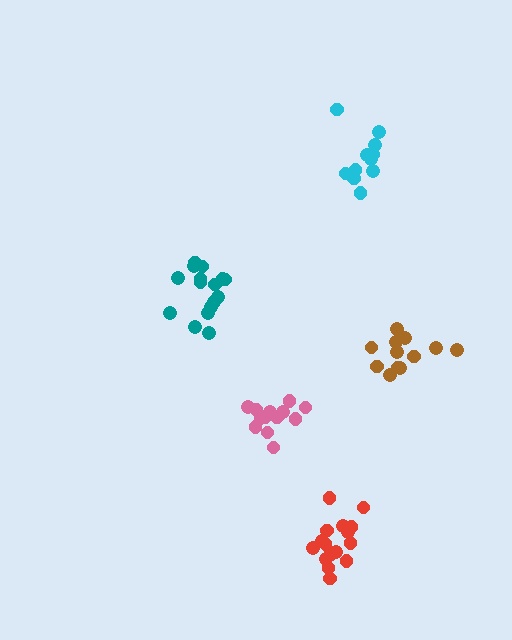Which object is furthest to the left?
The teal cluster is leftmost.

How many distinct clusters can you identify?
There are 5 distinct clusters.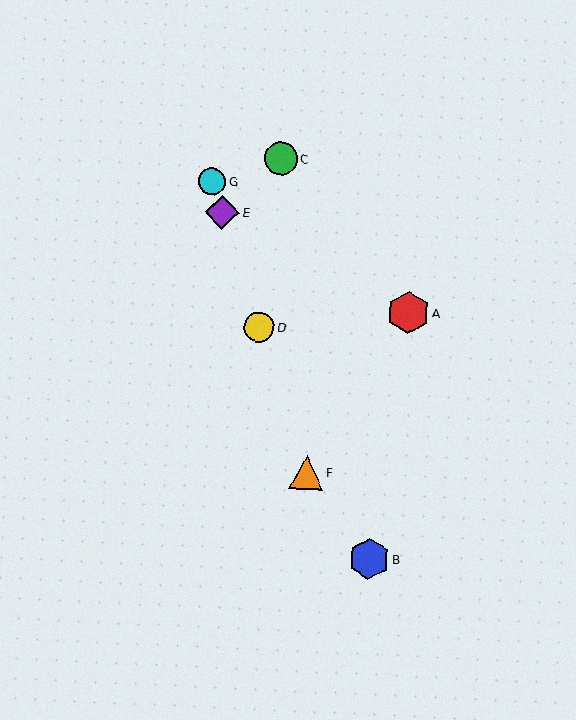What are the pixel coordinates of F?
Object F is at (306, 472).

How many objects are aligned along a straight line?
4 objects (D, E, F, G) are aligned along a straight line.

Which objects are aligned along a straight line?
Objects D, E, F, G are aligned along a straight line.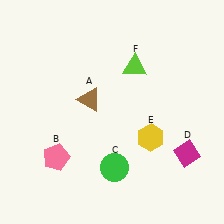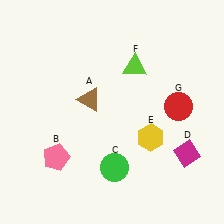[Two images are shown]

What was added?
A red circle (G) was added in Image 2.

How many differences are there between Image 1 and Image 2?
There is 1 difference between the two images.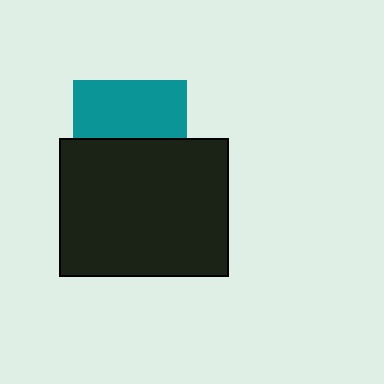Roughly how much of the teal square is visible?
About half of it is visible (roughly 51%).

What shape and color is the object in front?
The object in front is a black rectangle.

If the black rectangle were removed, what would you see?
You would see the complete teal square.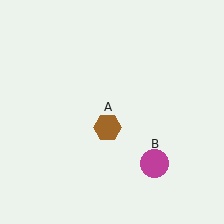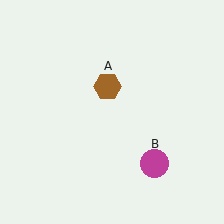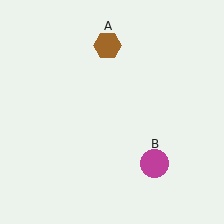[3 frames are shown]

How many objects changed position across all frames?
1 object changed position: brown hexagon (object A).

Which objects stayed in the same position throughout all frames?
Magenta circle (object B) remained stationary.